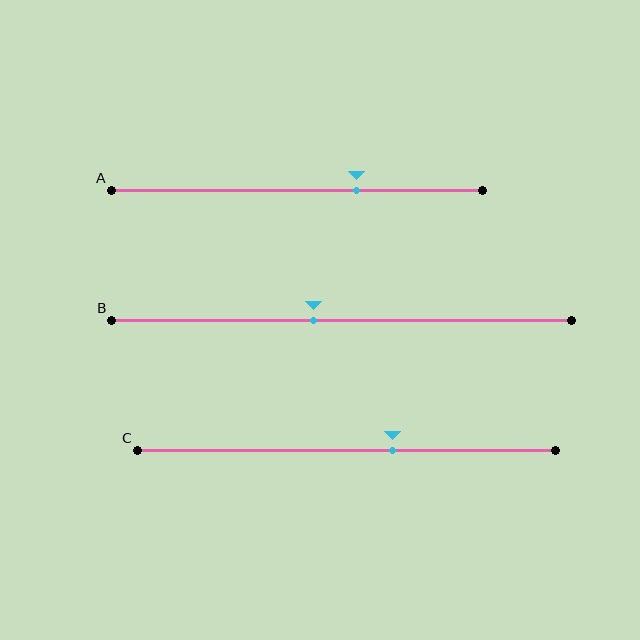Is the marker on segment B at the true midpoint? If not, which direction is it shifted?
No, the marker on segment B is shifted to the left by about 6% of the segment length.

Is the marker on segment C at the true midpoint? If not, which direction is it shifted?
No, the marker on segment C is shifted to the right by about 11% of the segment length.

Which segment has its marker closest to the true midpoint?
Segment B has its marker closest to the true midpoint.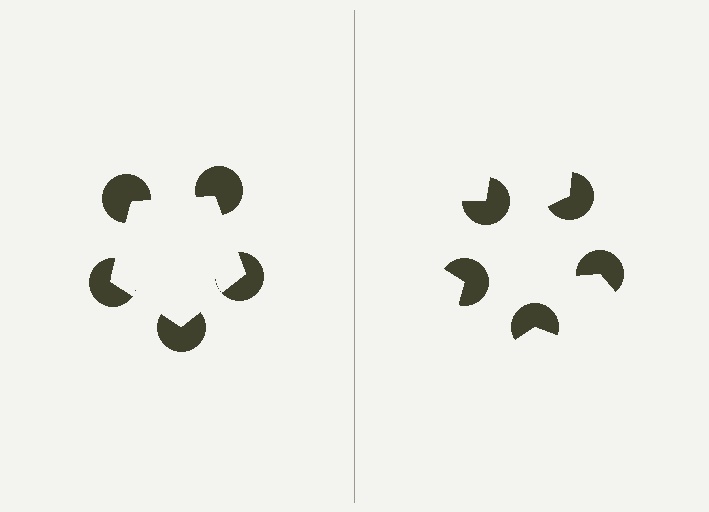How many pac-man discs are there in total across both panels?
10 — 5 on each side.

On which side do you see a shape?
An illusory pentagon appears on the left side. On the right side the wedge cuts are rotated, so no coherent shape forms.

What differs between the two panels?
The pac-man discs are positioned identically on both sides; only the wedge orientations differ. On the left they align to a pentagon; on the right they are misaligned.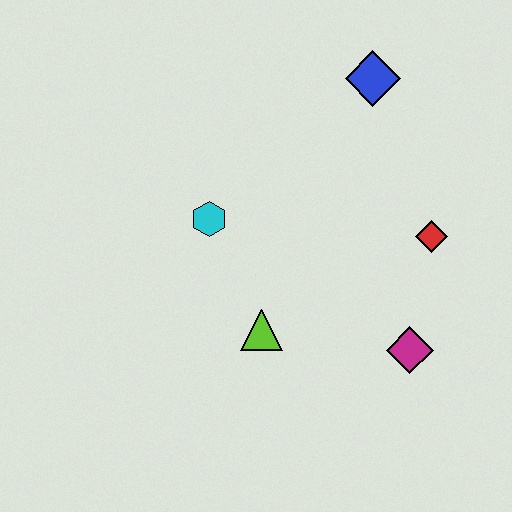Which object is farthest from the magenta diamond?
The blue diamond is farthest from the magenta diamond.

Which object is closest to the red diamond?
The magenta diamond is closest to the red diamond.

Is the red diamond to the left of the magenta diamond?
No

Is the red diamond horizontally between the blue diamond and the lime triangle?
No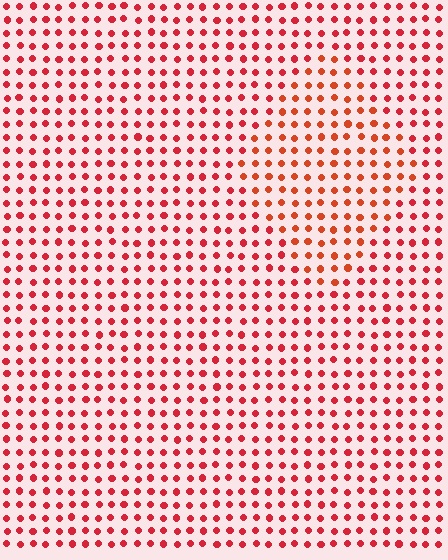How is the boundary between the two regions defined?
The boundary is defined purely by a slight shift in hue (about 19 degrees). Spacing, size, and orientation are identical on both sides.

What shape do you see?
I see a diamond.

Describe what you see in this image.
The image is filled with small red elements in a uniform arrangement. A diamond-shaped region is visible where the elements are tinted to a slightly different hue, forming a subtle color boundary.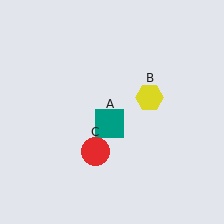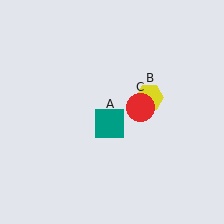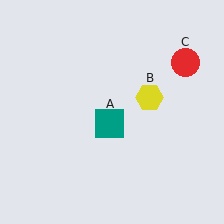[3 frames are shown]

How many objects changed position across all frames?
1 object changed position: red circle (object C).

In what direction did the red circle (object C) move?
The red circle (object C) moved up and to the right.